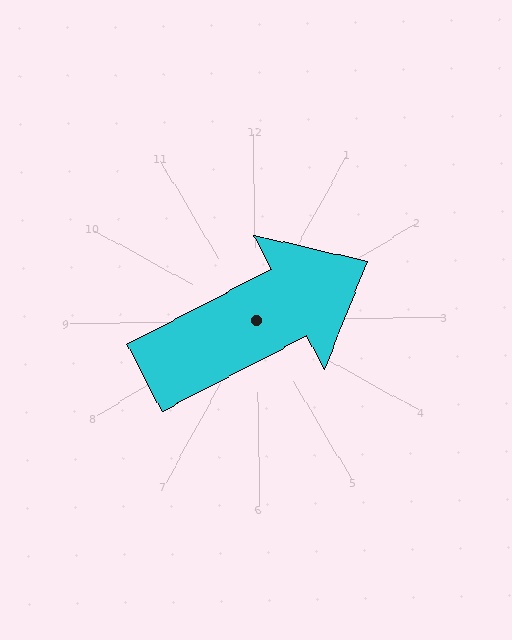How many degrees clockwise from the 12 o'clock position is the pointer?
Approximately 63 degrees.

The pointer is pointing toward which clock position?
Roughly 2 o'clock.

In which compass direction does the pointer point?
Northeast.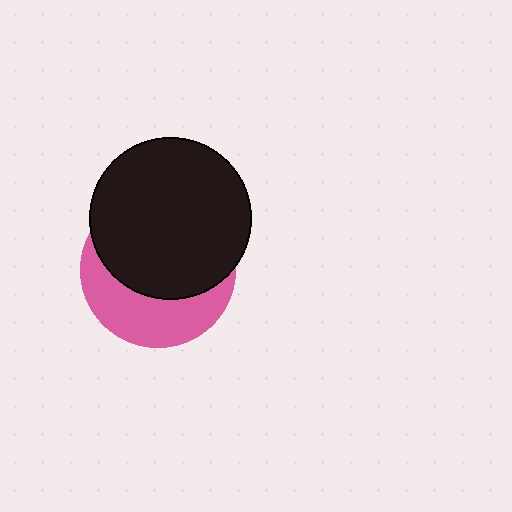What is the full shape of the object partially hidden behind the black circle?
The partially hidden object is a pink circle.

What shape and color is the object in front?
The object in front is a black circle.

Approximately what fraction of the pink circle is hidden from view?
Roughly 61% of the pink circle is hidden behind the black circle.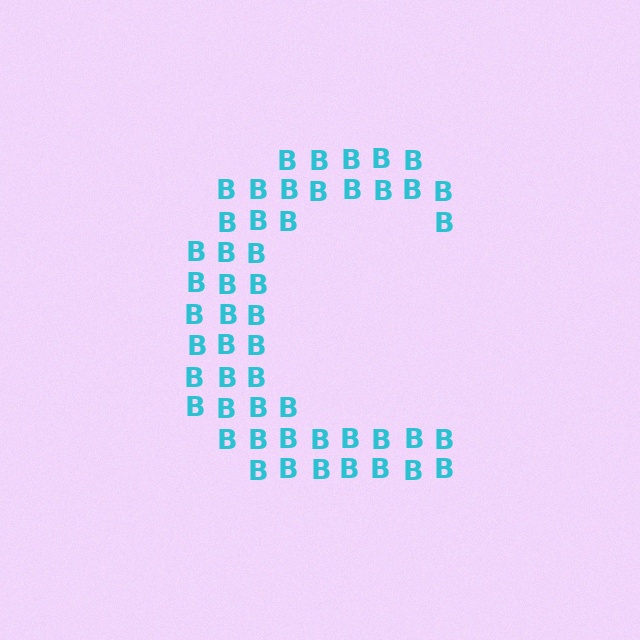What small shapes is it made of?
It is made of small letter B's.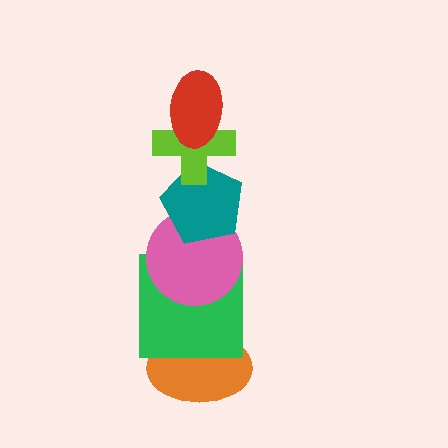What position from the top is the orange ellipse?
The orange ellipse is 6th from the top.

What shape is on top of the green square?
The pink circle is on top of the green square.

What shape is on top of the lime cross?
The red ellipse is on top of the lime cross.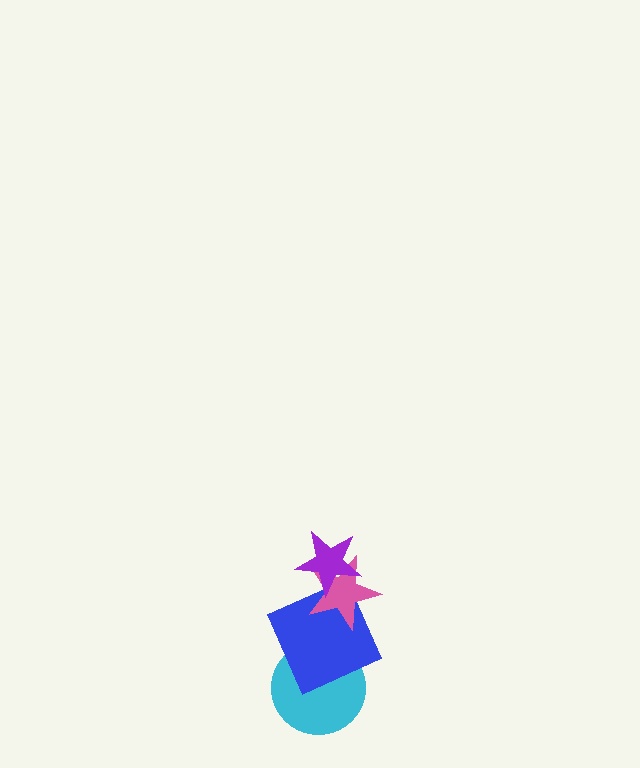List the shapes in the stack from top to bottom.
From top to bottom: the purple star, the pink star, the blue square, the cyan circle.